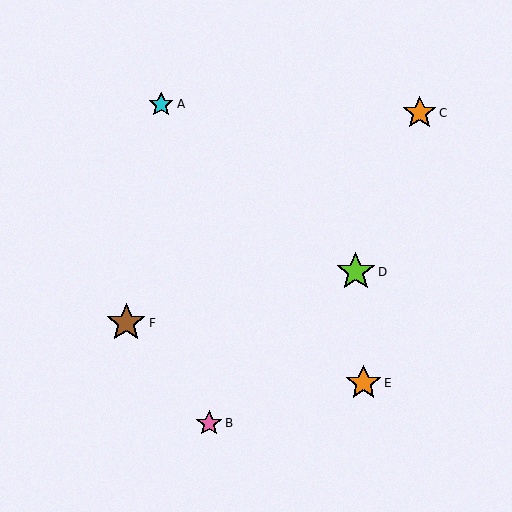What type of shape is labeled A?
Shape A is a cyan star.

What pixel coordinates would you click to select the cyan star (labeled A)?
Click at (161, 104) to select the cyan star A.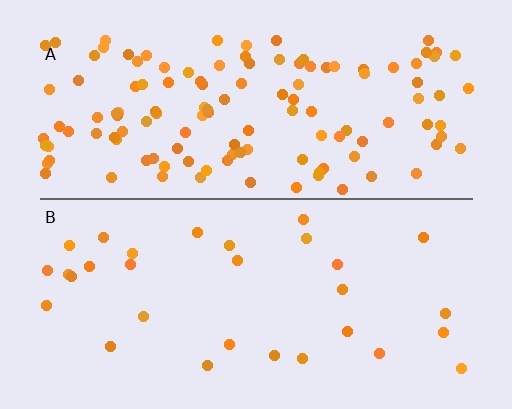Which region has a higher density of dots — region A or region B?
A (the top).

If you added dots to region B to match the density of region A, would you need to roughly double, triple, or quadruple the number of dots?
Approximately quadruple.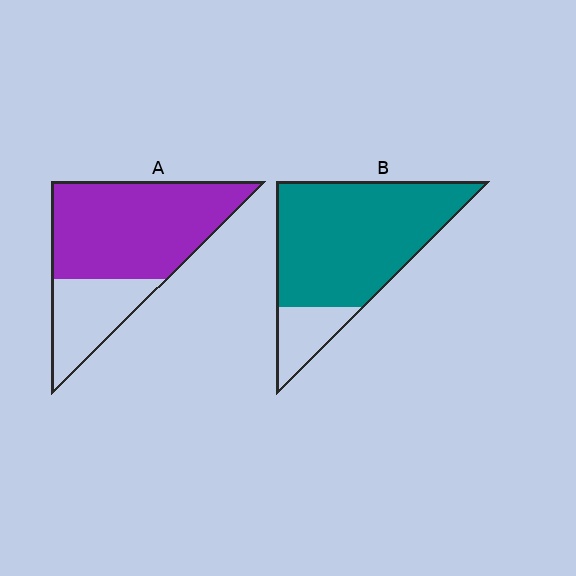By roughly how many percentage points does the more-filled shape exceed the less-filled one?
By roughly 10 percentage points (B over A).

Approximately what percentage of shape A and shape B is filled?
A is approximately 70% and B is approximately 85%.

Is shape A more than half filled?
Yes.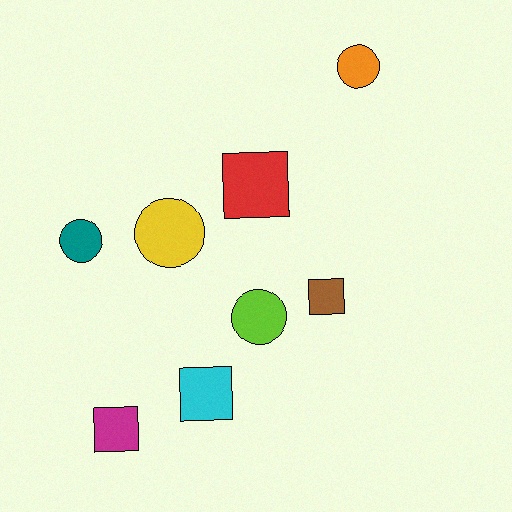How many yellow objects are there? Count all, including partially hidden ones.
There is 1 yellow object.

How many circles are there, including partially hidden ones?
There are 4 circles.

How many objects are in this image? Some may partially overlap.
There are 8 objects.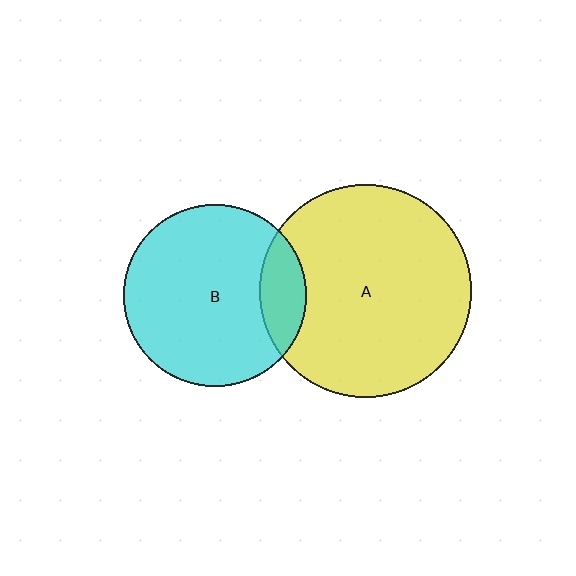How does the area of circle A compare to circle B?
Approximately 1.4 times.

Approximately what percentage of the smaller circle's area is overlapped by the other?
Approximately 15%.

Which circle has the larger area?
Circle A (yellow).